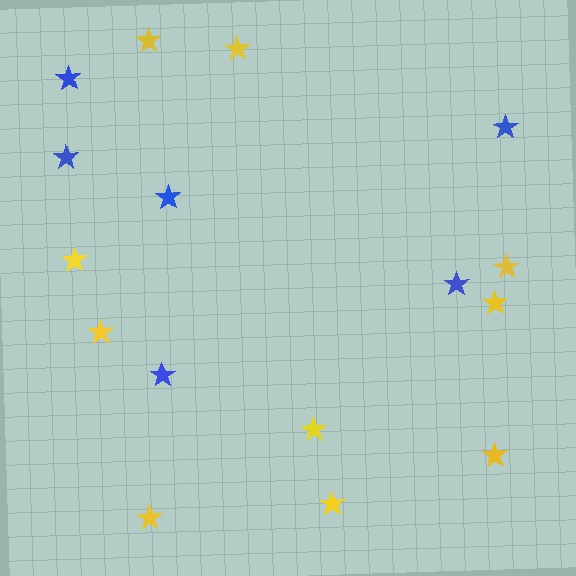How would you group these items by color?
There are 2 groups: one group of yellow stars (10) and one group of blue stars (6).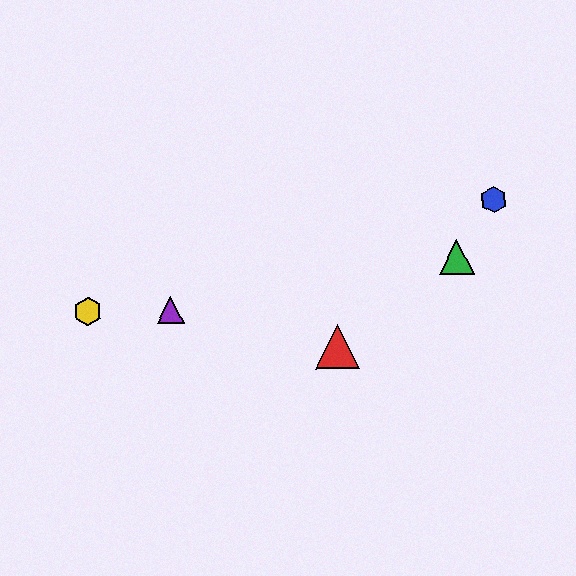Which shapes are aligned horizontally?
The yellow hexagon, the purple triangle are aligned horizontally.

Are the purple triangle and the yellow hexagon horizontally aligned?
Yes, both are at y≈310.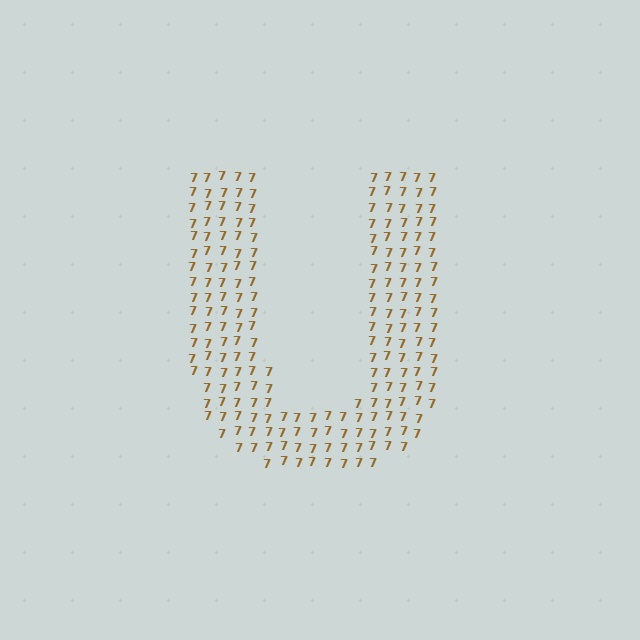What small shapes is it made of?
It is made of small digit 7's.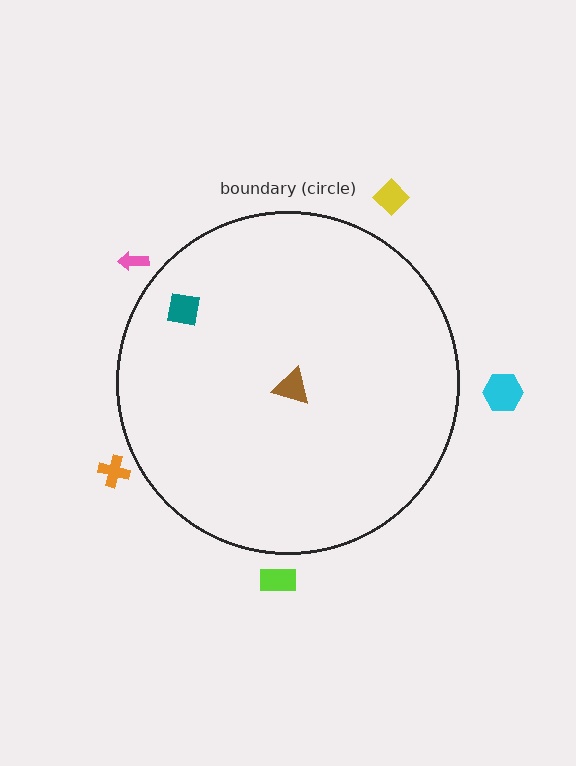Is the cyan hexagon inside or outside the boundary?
Outside.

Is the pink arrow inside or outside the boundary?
Outside.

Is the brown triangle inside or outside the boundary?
Inside.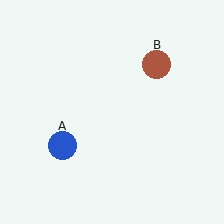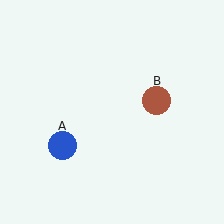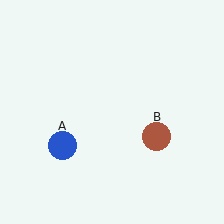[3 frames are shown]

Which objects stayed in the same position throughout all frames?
Blue circle (object A) remained stationary.